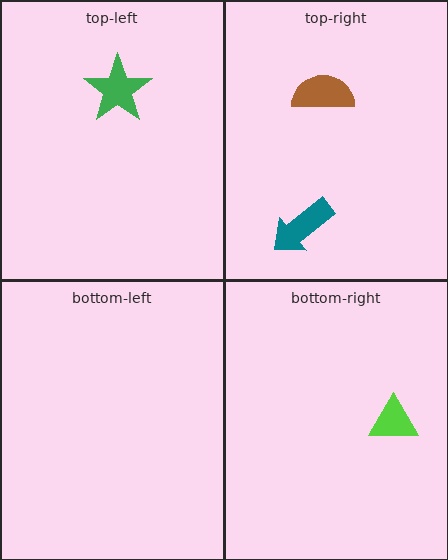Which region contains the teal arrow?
The top-right region.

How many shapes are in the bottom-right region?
1.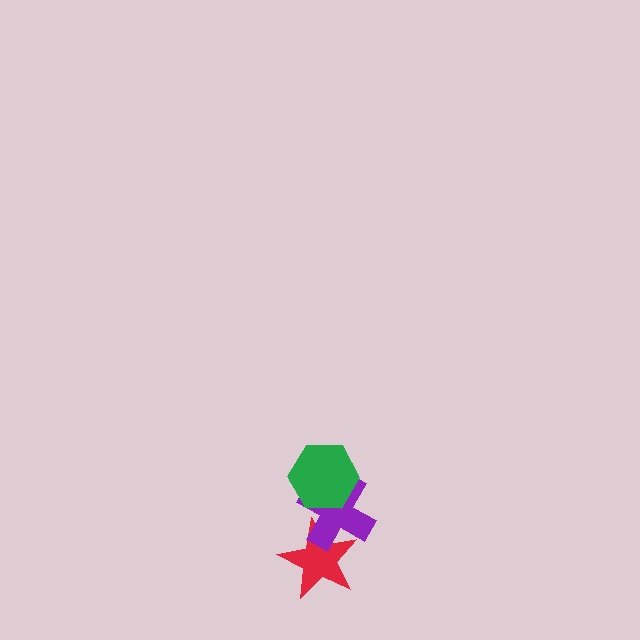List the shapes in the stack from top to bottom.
From top to bottom: the green hexagon, the purple cross, the red star.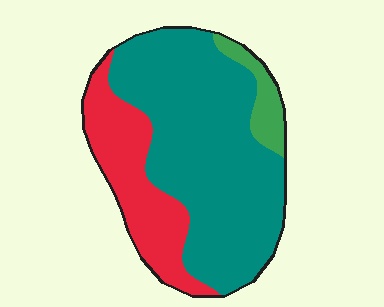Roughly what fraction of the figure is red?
Red takes up about one quarter (1/4) of the figure.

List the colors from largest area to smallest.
From largest to smallest: teal, red, green.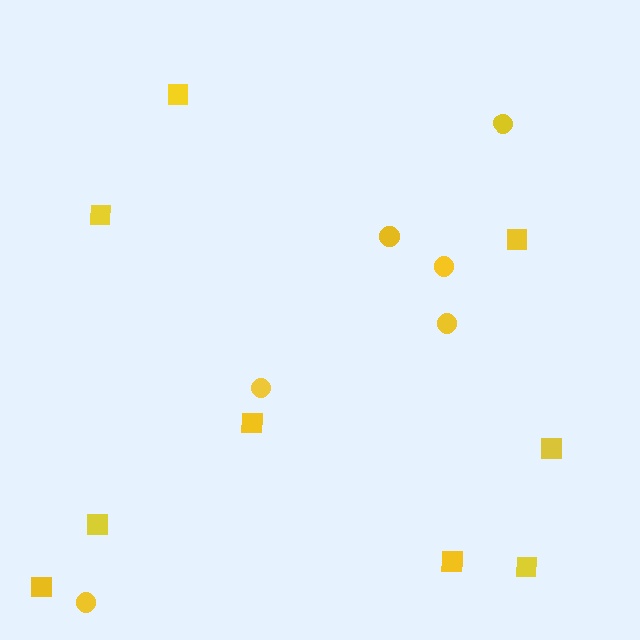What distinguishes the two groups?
There are 2 groups: one group of squares (9) and one group of circles (6).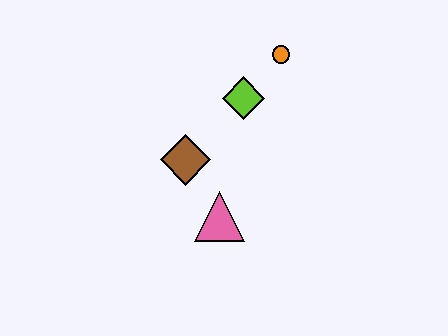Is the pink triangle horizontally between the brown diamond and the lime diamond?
Yes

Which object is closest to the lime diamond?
The orange circle is closest to the lime diamond.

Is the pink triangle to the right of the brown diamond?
Yes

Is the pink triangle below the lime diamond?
Yes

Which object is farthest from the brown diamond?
The orange circle is farthest from the brown diamond.